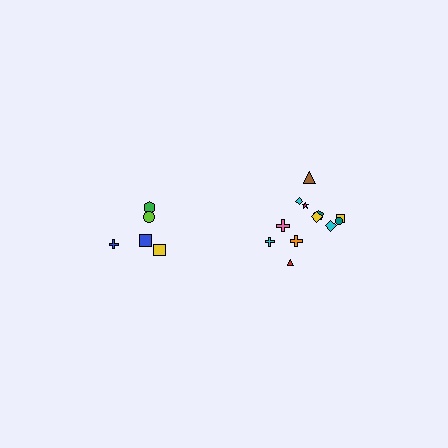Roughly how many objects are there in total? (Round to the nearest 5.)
Roughly 15 objects in total.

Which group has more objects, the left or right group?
The right group.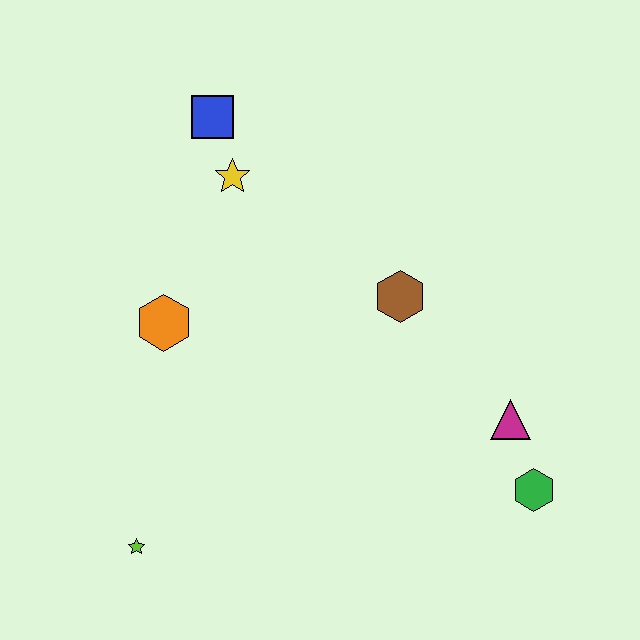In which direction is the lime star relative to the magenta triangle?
The lime star is to the left of the magenta triangle.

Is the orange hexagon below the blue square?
Yes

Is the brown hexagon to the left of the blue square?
No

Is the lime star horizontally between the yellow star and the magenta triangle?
No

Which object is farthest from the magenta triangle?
The blue square is farthest from the magenta triangle.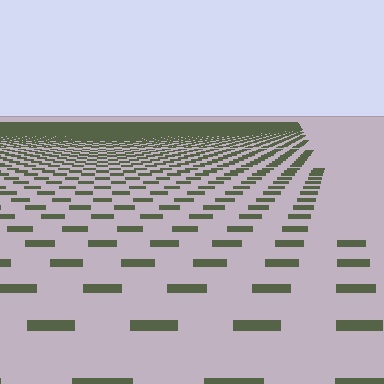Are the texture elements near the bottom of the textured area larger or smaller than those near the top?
Larger. Near the bottom, elements are closer to the viewer and appear at a bigger on-screen size.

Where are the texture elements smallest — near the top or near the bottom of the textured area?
Near the top.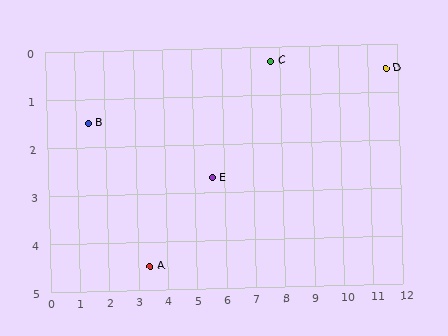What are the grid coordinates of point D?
Point D is at approximately (11.6, 0.5).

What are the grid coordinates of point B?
Point B is at approximately (1.4, 1.5).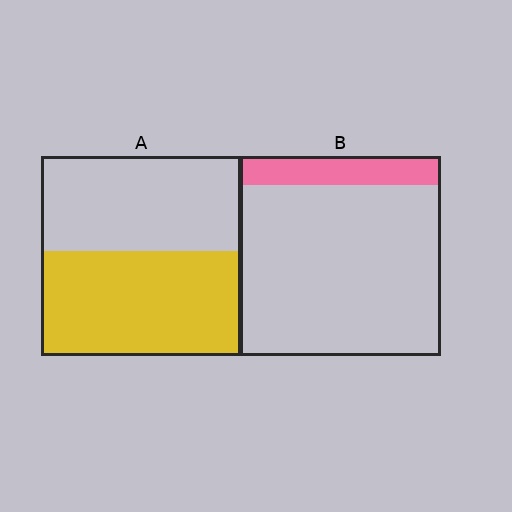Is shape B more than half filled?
No.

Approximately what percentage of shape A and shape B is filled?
A is approximately 50% and B is approximately 15%.